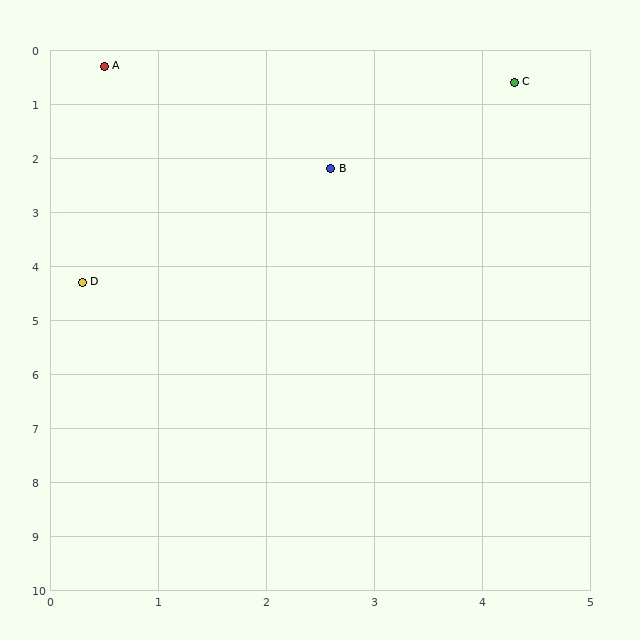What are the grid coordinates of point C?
Point C is at approximately (4.3, 0.6).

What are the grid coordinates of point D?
Point D is at approximately (0.3, 4.3).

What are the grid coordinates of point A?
Point A is at approximately (0.5, 0.3).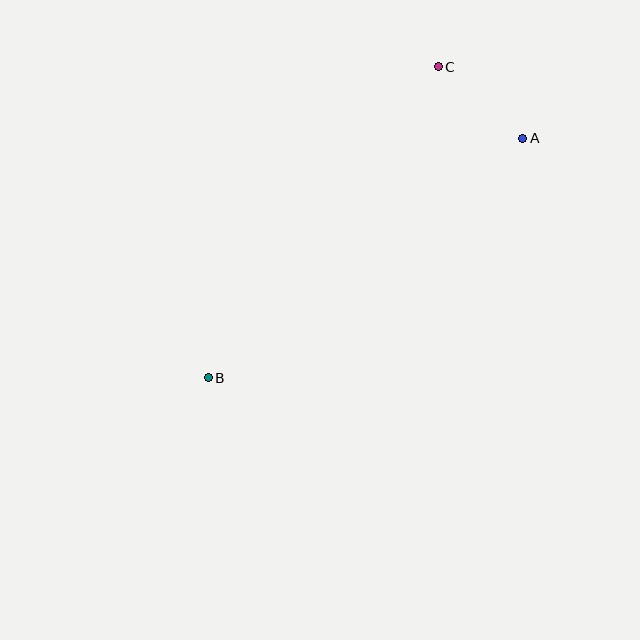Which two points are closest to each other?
Points A and C are closest to each other.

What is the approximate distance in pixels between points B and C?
The distance between B and C is approximately 387 pixels.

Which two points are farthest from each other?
Points A and B are farthest from each other.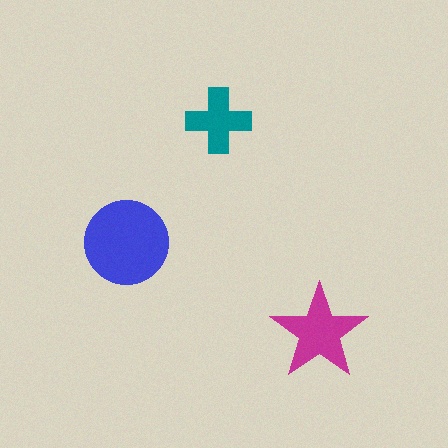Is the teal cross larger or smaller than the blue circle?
Smaller.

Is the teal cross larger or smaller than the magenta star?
Smaller.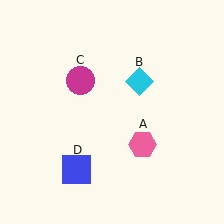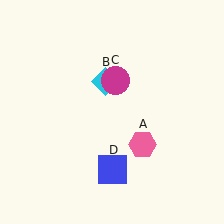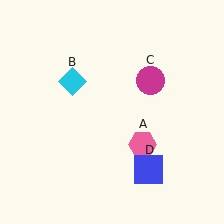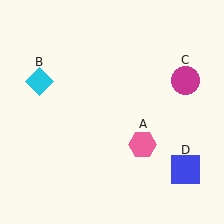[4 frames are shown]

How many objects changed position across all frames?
3 objects changed position: cyan diamond (object B), magenta circle (object C), blue square (object D).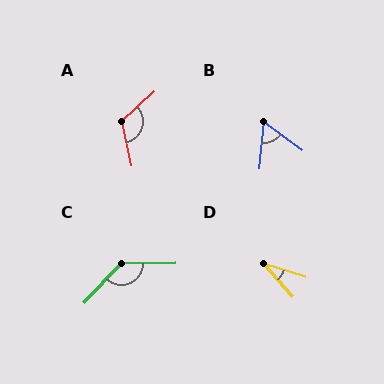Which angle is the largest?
C, at approximately 134 degrees.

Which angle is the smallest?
D, at approximately 31 degrees.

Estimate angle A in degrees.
Approximately 120 degrees.